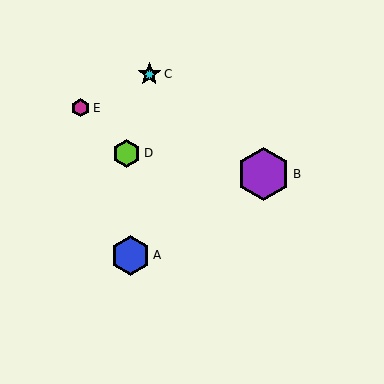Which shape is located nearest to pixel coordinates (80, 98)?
The magenta hexagon (labeled E) at (81, 108) is nearest to that location.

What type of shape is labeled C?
Shape C is a cyan star.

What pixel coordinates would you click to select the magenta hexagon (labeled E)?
Click at (81, 108) to select the magenta hexagon E.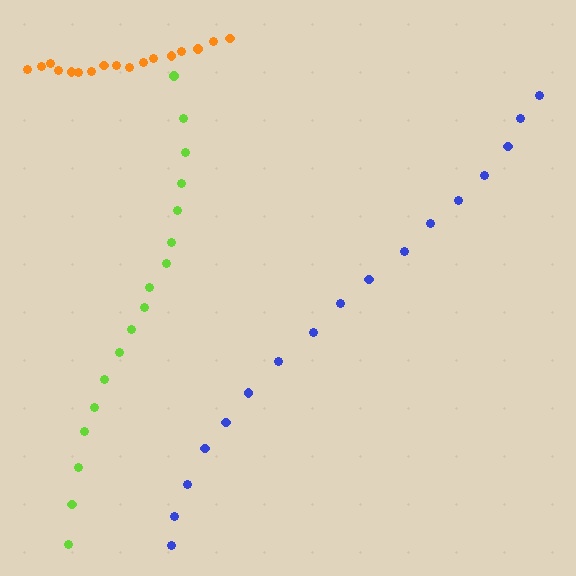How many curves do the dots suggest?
There are 3 distinct paths.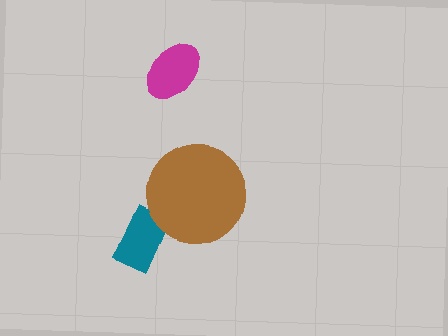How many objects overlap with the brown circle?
1 object overlaps with the brown circle.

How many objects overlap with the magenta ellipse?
0 objects overlap with the magenta ellipse.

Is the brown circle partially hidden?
No, no other shape covers it.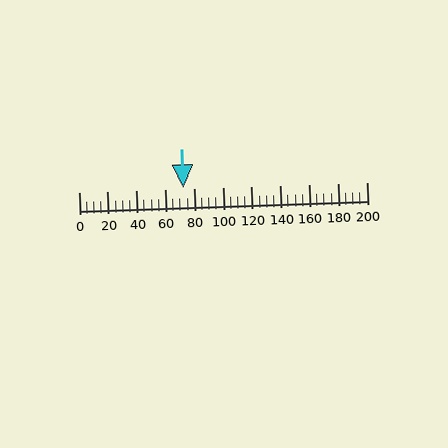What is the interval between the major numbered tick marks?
The major tick marks are spaced 20 units apart.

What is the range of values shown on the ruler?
The ruler shows values from 0 to 200.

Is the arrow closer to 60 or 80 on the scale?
The arrow is closer to 80.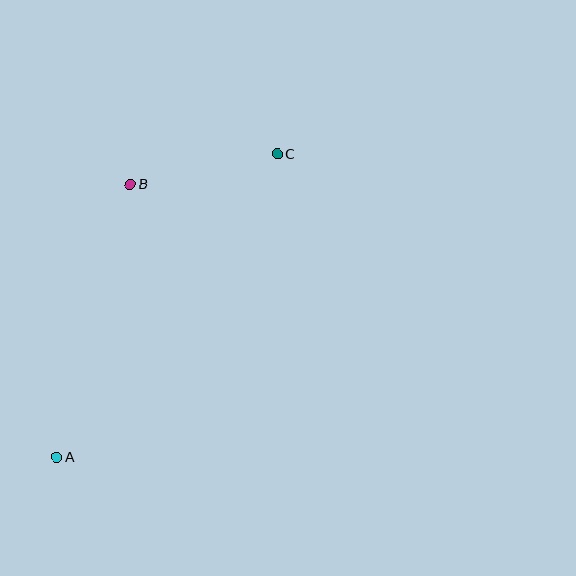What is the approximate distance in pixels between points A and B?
The distance between A and B is approximately 283 pixels.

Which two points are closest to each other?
Points B and C are closest to each other.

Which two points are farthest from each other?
Points A and C are farthest from each other.